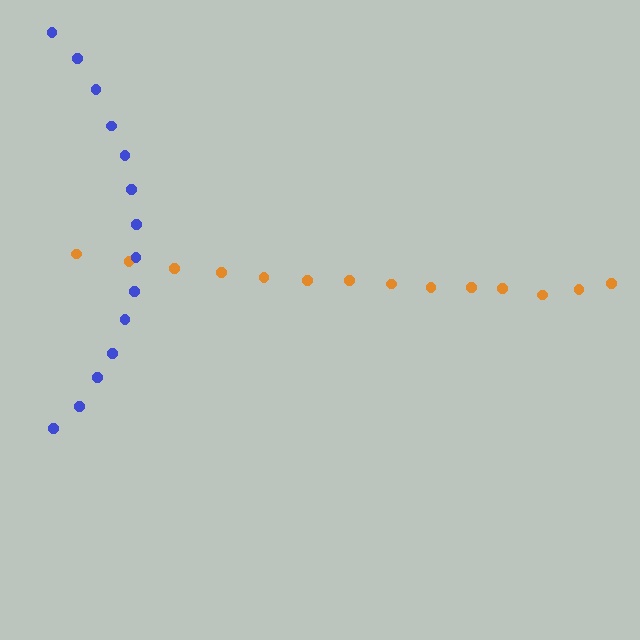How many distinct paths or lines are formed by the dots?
There are 2 distinct paths.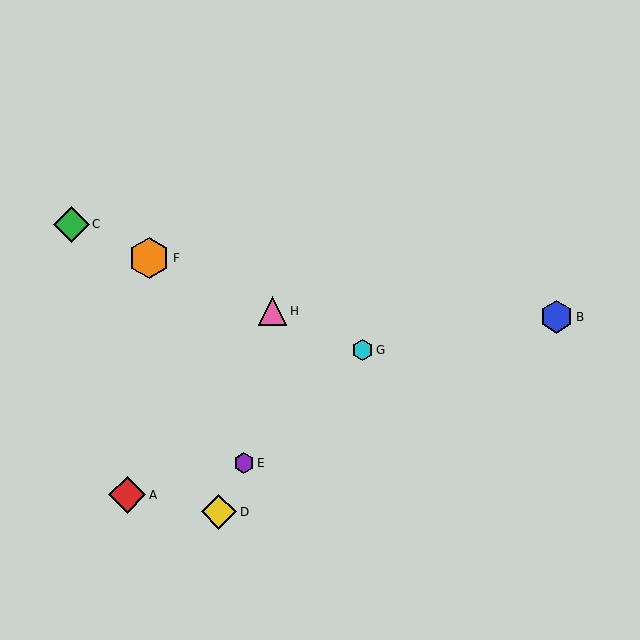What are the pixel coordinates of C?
Object C is at (71, 224).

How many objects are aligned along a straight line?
4 objects (C, F, G, H) are aligned along a straight line.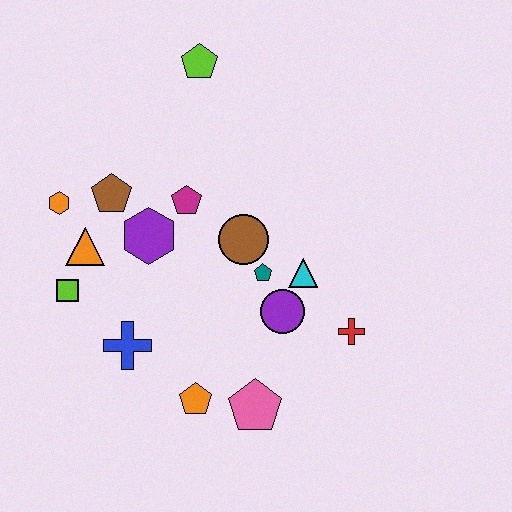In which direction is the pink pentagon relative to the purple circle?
The pink pentagon is below the purple circle.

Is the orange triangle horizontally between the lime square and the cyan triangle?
Yes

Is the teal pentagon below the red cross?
No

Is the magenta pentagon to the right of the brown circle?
No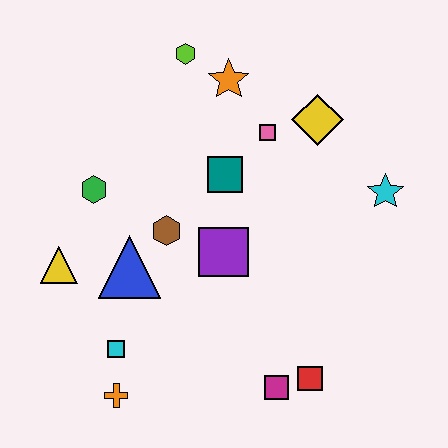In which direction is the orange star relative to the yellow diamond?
The orange star is to the left of the yellow diamond.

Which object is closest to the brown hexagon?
The blue triangle is closest to the brown hexagon.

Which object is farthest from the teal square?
The orange cross is farthest from the teal square.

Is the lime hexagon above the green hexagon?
Yes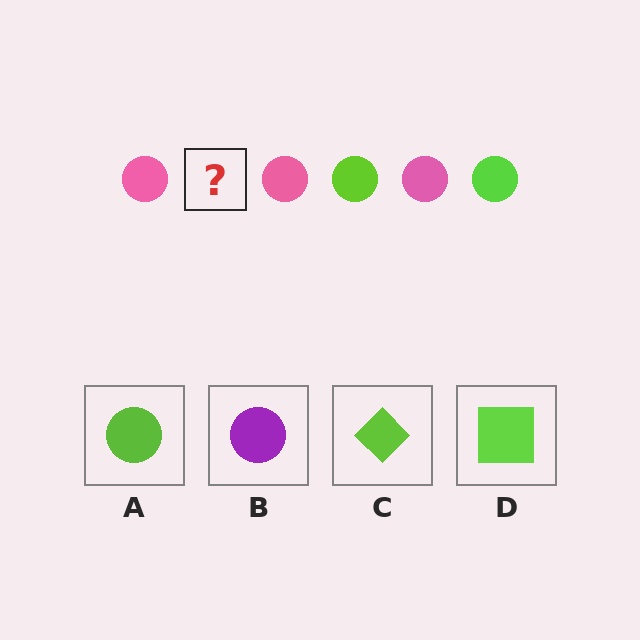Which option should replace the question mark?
Option A.